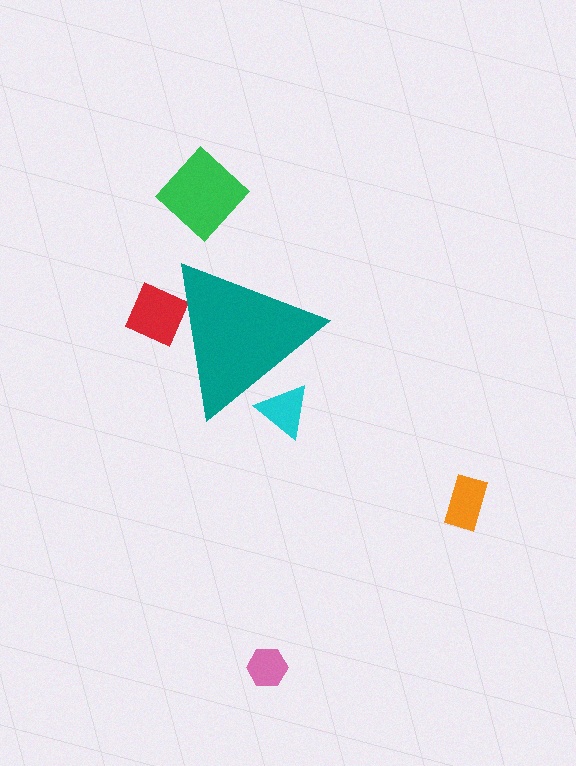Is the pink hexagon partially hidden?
No, the pink hexagon is fully visible.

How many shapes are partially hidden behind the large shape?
2 shapes are partially hidden.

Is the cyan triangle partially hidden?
Yes, the cyan triangle is partially hidden behind the teal triangle.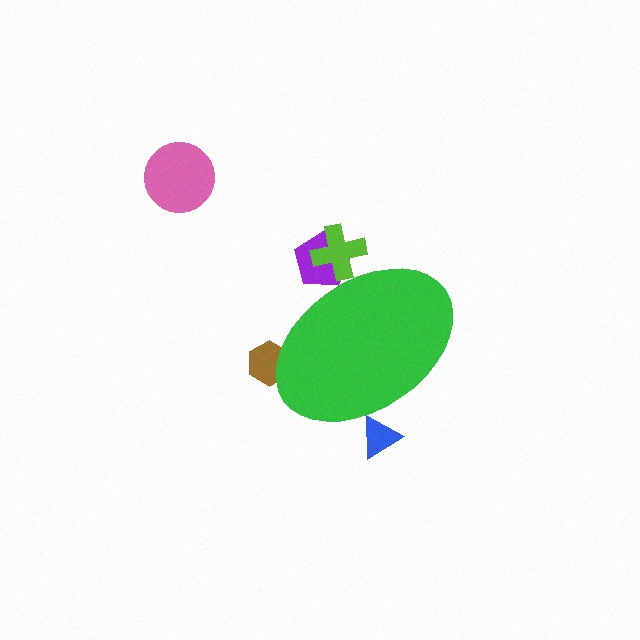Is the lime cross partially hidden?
Yes, the lime cross is partially hidden behind the green ellipse.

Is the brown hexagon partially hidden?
Yes, the brown hexagon is partially hidden behind the green ellipse.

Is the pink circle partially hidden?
No, the pink circle is fully visible.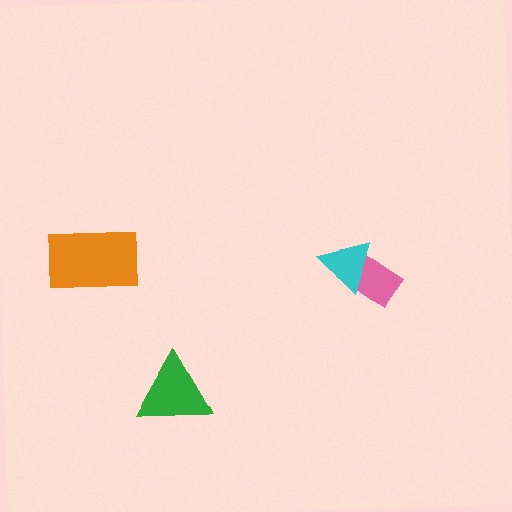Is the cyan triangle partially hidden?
No, no other shape covers it.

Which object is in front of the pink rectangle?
The cyan triangle is in front of the pink rectangle.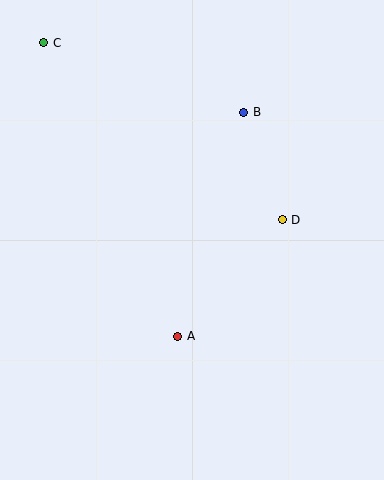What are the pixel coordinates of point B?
Point B is at (244, 112).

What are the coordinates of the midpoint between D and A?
The midpoint between D and A is at (230, 278).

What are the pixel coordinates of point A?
Point A is at (178, 336).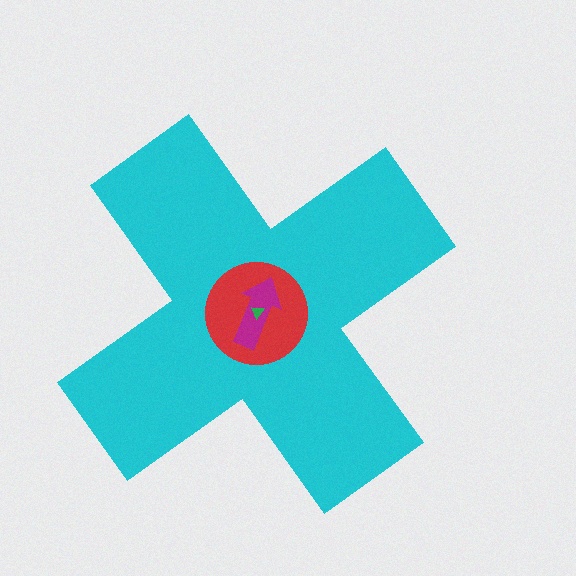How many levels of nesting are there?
4.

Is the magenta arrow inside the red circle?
Yes.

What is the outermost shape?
The cyan cross.